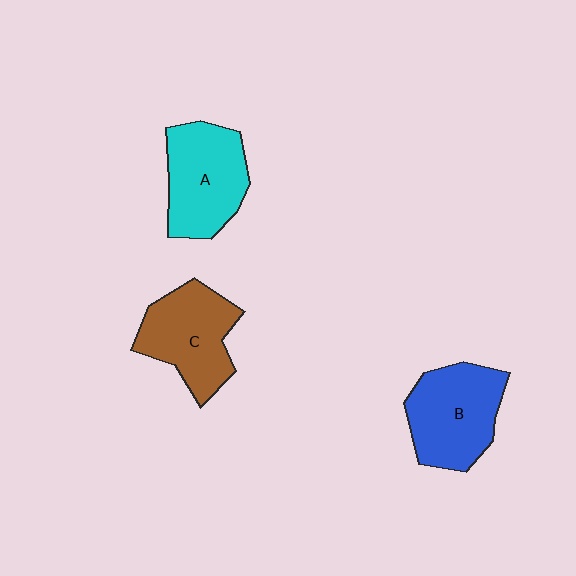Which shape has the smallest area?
Shape C (brown).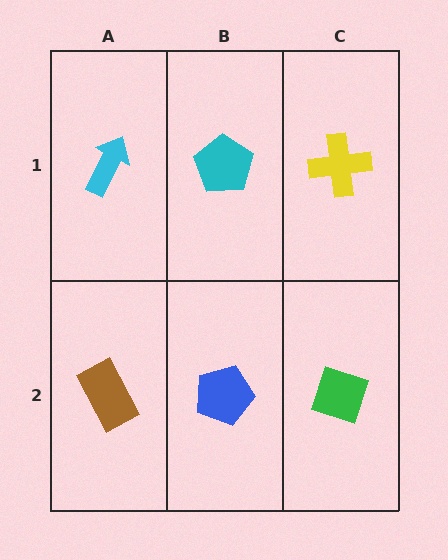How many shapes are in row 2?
3 shapes.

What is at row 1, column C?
A yellow cross.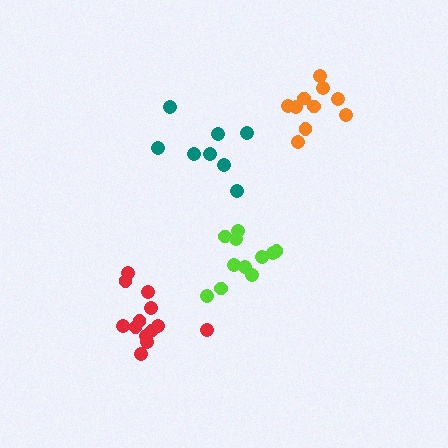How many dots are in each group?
Group 1: 13 dots, Group 2: 11 dots, Group 3: 8 dots, Group 4: 10 dots (42 total).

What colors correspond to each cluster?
The clusters are colored: red, lime, teal, orange.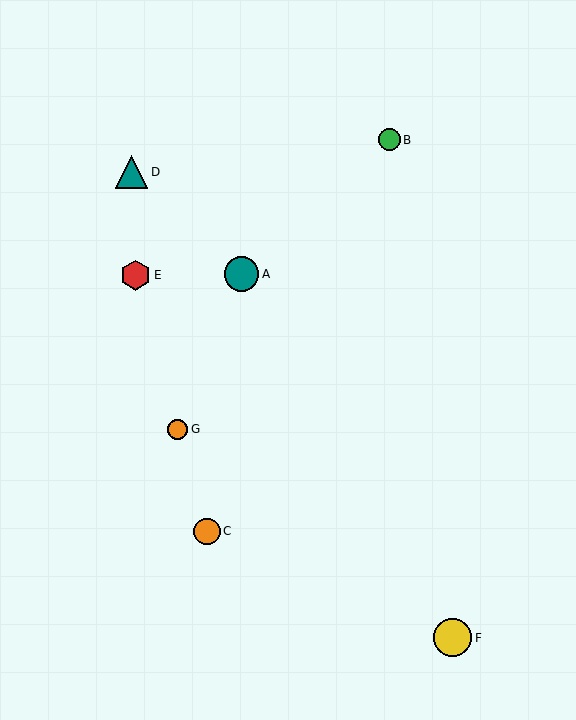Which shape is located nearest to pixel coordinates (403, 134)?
The green circle (labeled B) at (389, 140) is nearest to that location.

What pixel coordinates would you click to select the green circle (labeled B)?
Click at (389, 140) to select the green circle B.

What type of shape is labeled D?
Shape D is a teal triangle.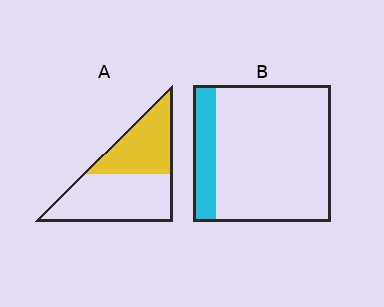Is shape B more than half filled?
No.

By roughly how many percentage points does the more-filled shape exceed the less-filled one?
By roughly 25 percentage points (A over B).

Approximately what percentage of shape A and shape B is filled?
A is approximately 40% and B is approximately 15%.